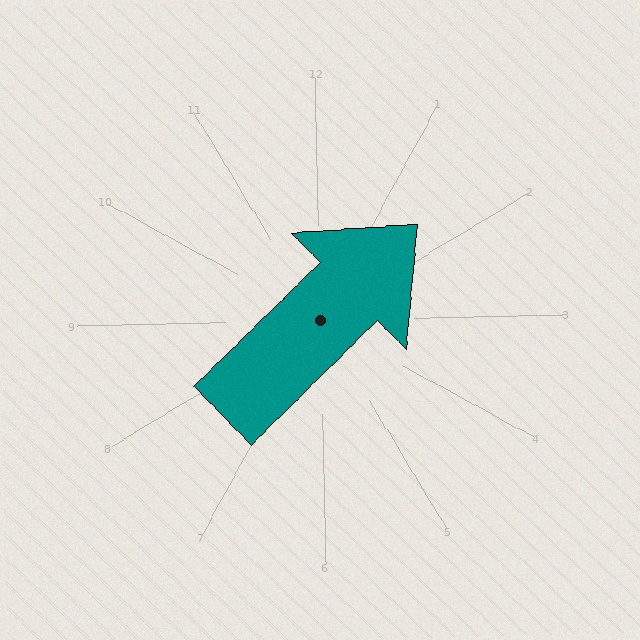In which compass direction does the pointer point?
Northeast.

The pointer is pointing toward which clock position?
Roughly 2 o'clock.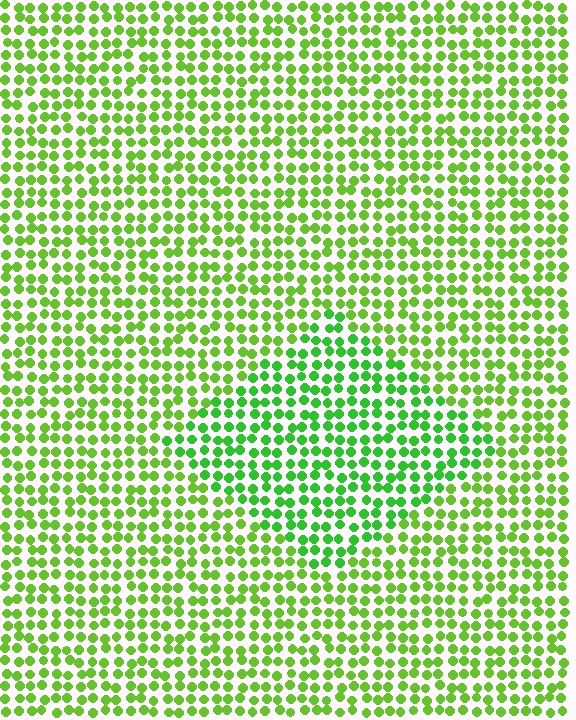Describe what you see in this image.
The image is filled with small lime elements in a uniform arrangement. A diamond-shaped region is visible where the elements are tinted to a slightly different hue, forming a subtle color boundary.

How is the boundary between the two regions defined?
The boundary is defined purely by a slight shift in hue (about 22 degrees). Spacing, size, and orientation are identical on both sides.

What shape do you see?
I see a diamond.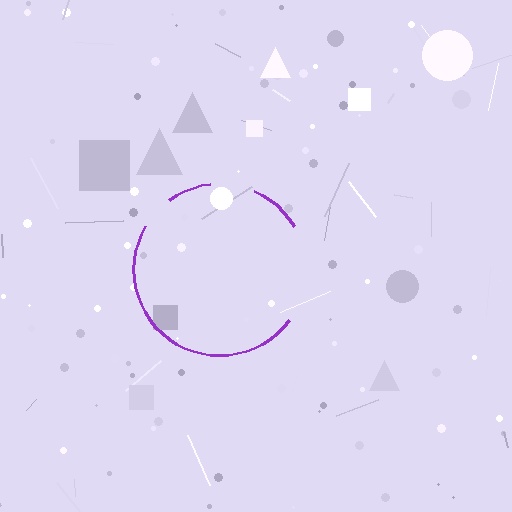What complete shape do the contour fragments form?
The contour fragments form a circle.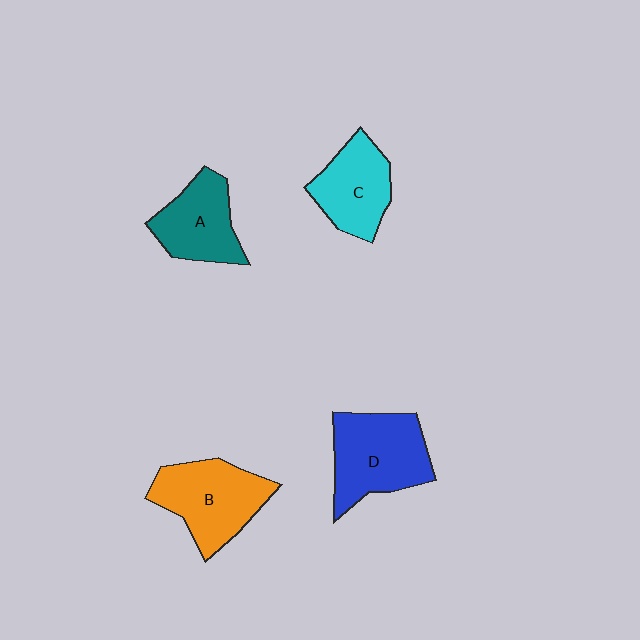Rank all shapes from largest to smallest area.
From largest to smallest: D (blue), B (orange), C (cyan), A (teal).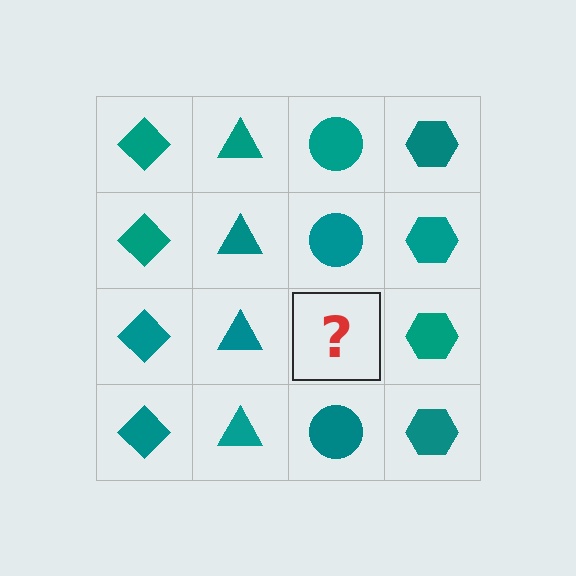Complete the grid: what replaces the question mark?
The question mark should be replaced with a teal circle.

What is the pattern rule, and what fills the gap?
The rule is that each column has a consistent shape. The gap should be filled with a teal circle.